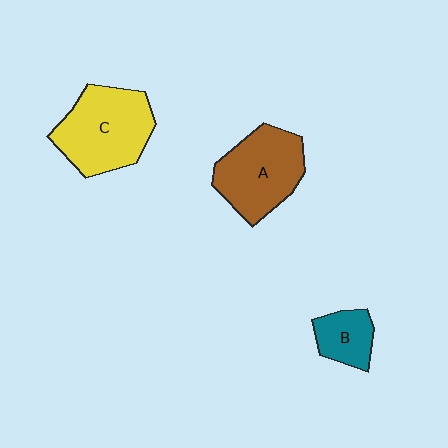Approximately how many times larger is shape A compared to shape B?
Approximately 2.1 times.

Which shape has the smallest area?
Shape B (teal).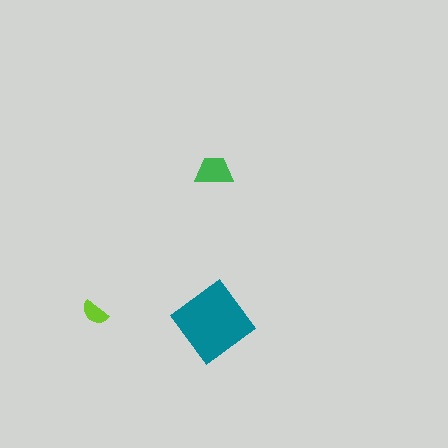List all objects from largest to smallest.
The teal diamond, the green trapezoid, the lime semicircle.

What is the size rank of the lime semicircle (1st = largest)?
3rd.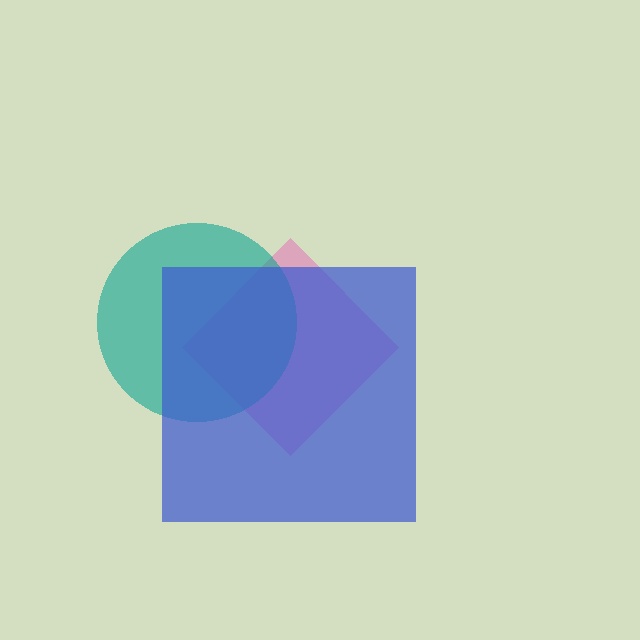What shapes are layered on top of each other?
The layered shapes are: a pink diamond, a teal circle, a blue square.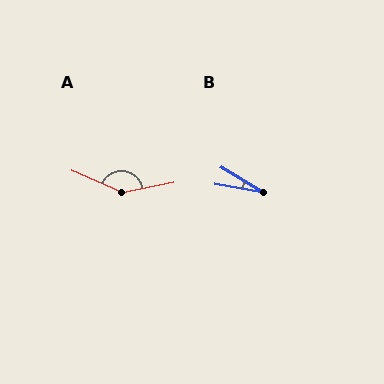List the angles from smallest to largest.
B (20°), A (145°).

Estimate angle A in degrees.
Approximately 145 degrees.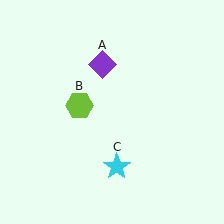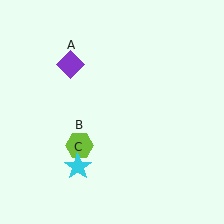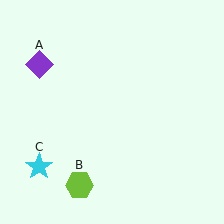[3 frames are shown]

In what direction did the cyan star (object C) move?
The cyan star (object C) moved left.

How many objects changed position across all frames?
3 objects changed position: purple diamond (object A), lime hexagon (object B), cyan star (object C).